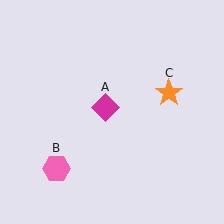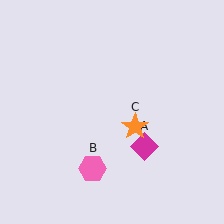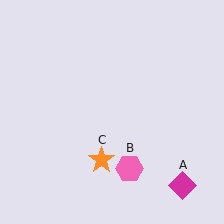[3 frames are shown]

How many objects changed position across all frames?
3 objects changed position: magenta diamond (object A), pink hexagon (object B), orange star (object C).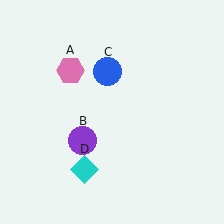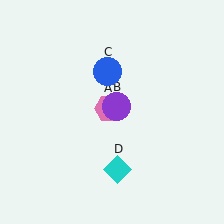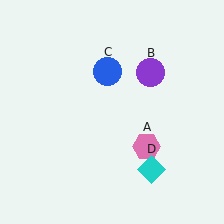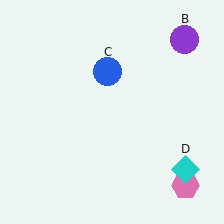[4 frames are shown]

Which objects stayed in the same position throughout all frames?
Blue circle (object C) remained stationary.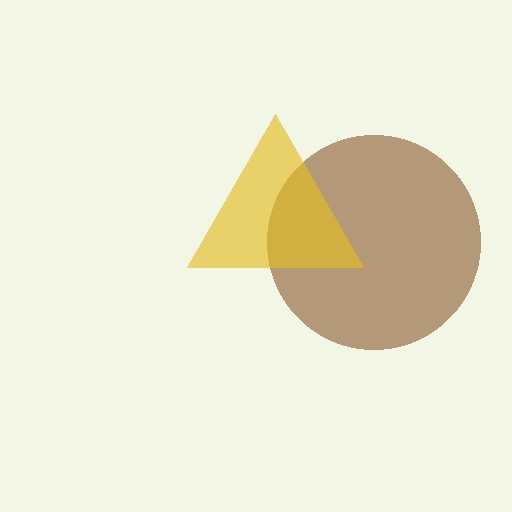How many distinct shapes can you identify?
There are 2 distinct shapes: a brown circle, a yellow triangle.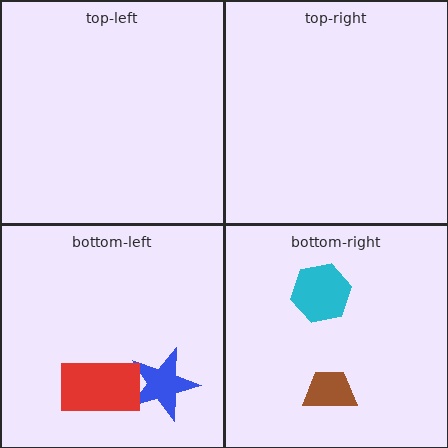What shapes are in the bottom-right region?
The cyan hexagon, the brown trapezoid.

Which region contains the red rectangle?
The bottom-left region.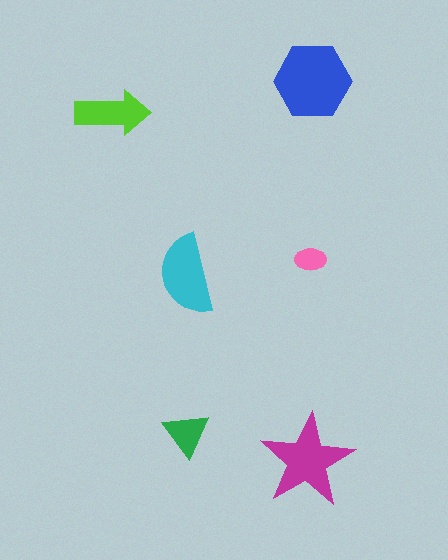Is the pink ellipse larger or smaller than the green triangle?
Smaller.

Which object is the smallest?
The pink ellipse.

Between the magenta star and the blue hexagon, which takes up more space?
The blue hexagon.